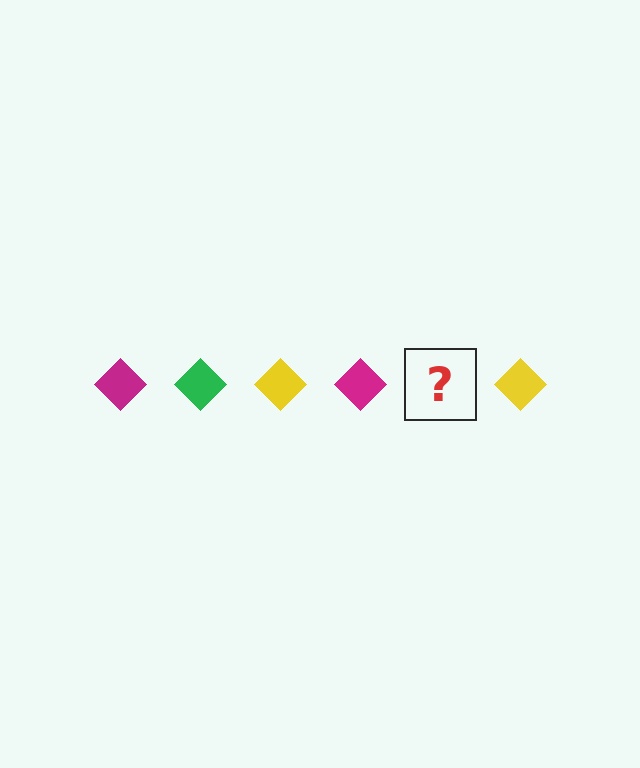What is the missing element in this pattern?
The missing element is a green diamond.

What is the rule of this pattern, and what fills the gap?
The rule is that the pattern cycles through magenta, green, yellow diamonds. The gap should be filled with a green diamond.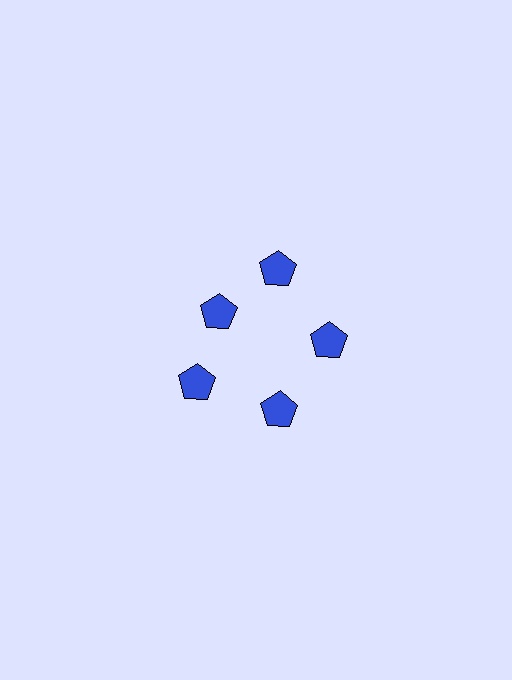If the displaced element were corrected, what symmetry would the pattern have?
It would have 5-fold rotational symmetry — the pattern would map onto itself every 72 degrees.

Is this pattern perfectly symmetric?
No. The 5 blue pentagons are arranged in a ring, but one element near the 10 o'clock position is pulled inward toward the center, breaking the 5-fold rotational symmetry.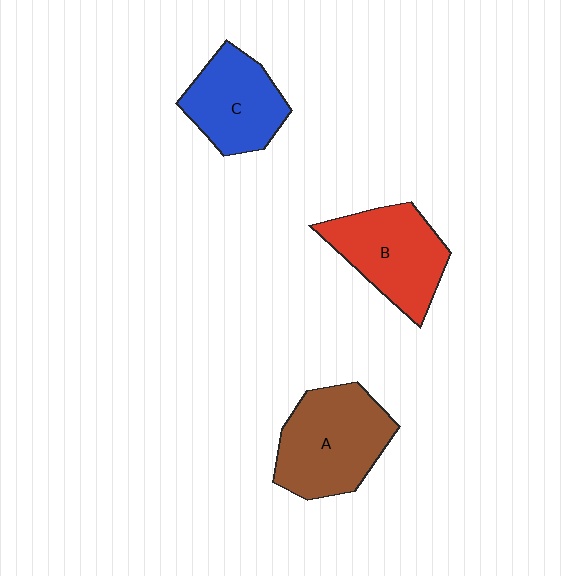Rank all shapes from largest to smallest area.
From largest to smallest: A (brown), B (red), C (blue).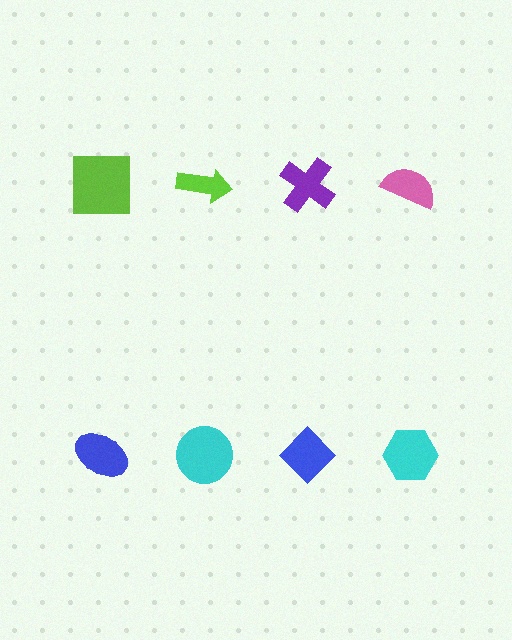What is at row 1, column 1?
A lime square.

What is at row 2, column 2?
A cyan circle.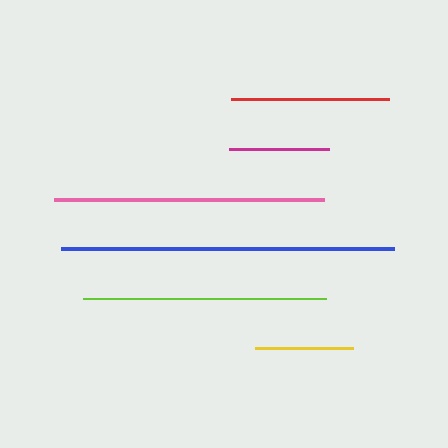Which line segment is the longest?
The blue line is the longest at approximately 333 pixels.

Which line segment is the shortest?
The yellow line is the shortest at approximately 98 pixels.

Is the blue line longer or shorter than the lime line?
The blue line is longer than the lime line.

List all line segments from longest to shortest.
From longest to shortest: blue, pink, lime, red, magenta, yellow.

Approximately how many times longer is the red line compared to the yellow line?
The red line is approximately 1.6 times the length of the yellow line.